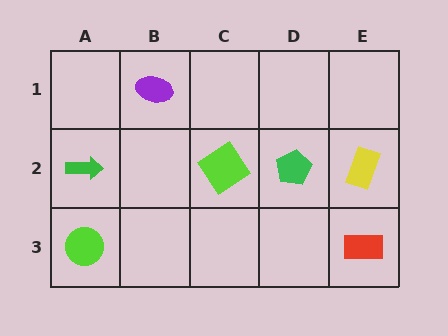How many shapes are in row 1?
1 shape.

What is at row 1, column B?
A purple ellipse.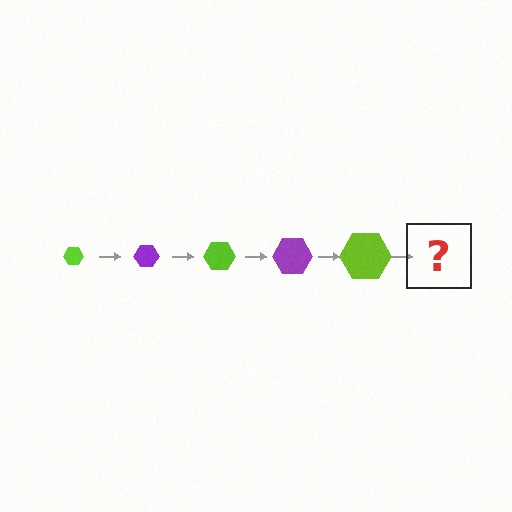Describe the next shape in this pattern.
It should be a purple hexagon, larger than the previous one.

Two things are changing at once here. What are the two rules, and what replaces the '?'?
The two rules are that the hexagon grows larger each step and the color cycles through lime and purple. The '?' should be a purple hexagon, larger than the previous one.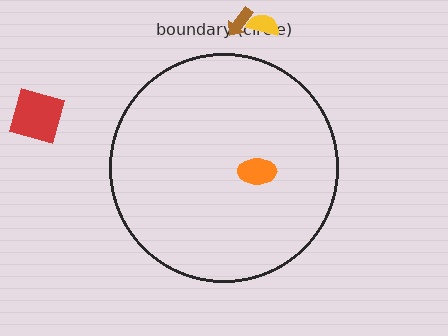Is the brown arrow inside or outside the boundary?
Outside.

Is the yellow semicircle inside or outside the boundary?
Outside.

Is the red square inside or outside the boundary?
Outside.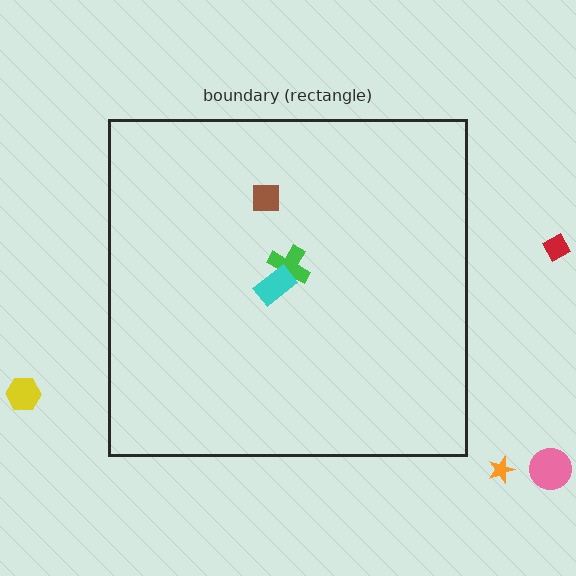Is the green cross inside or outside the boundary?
Inside.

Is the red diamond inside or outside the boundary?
Outside.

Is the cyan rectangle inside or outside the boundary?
Inside.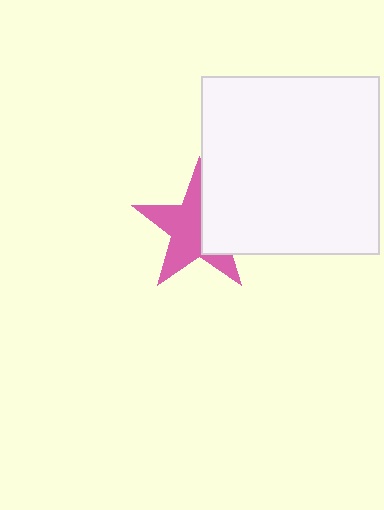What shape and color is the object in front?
The object in front is a white square.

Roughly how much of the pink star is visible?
About half of it is visible (roughly 62%).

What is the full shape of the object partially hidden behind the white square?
The partially hidden object is a pink star.